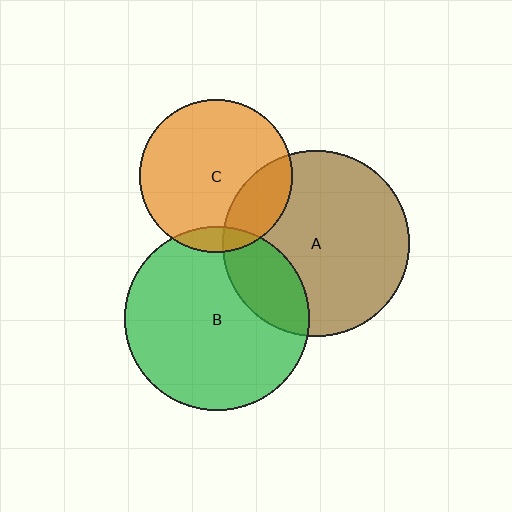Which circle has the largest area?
Circle A (brown).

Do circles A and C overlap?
Yes.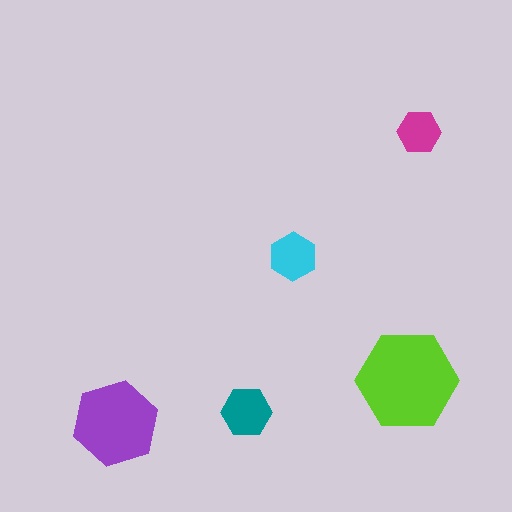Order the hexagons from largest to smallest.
the lime one, the purple one, the teal one, the cyan one, the magenta one.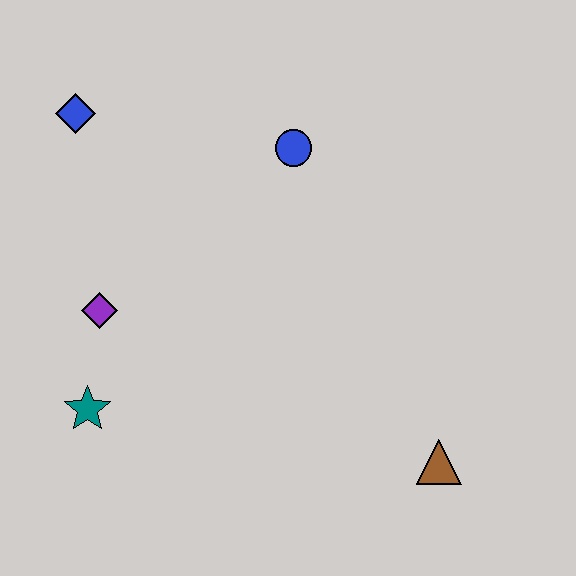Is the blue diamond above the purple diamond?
Yes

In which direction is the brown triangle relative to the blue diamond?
The brown triangle is to the right of the blue diamond.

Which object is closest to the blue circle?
The blue diamond is closest to the blue circle.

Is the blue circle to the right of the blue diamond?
Yes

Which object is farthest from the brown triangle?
The blue diamond is farthest from the brown triangle.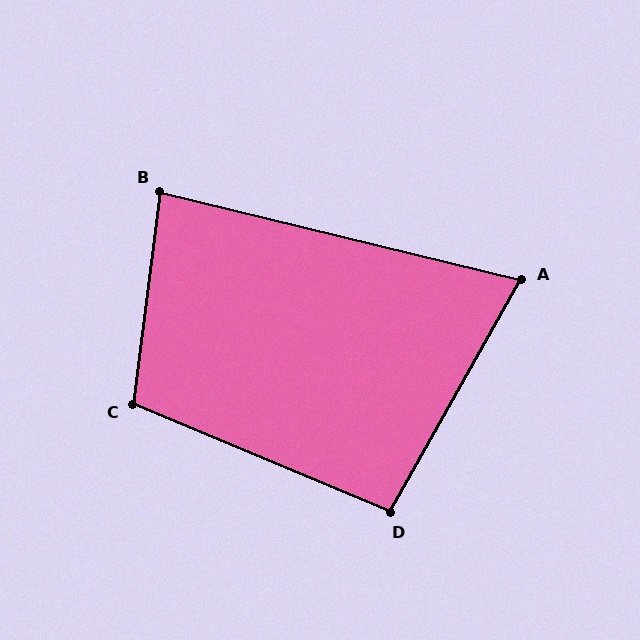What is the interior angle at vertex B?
Approximately 84 degrees (acute).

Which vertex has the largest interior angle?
C, at approximately 106 degrees.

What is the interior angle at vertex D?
Approximately 96 degrees (obtuse).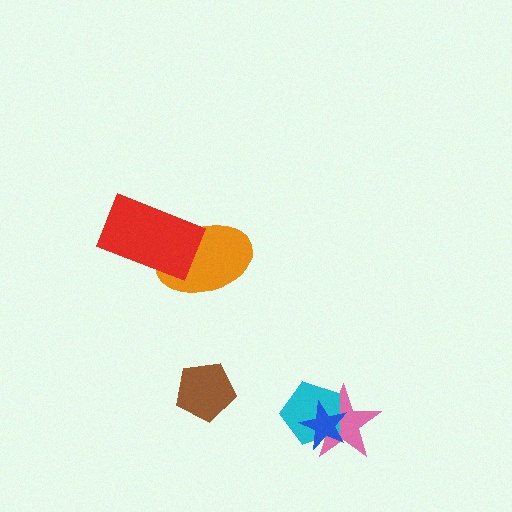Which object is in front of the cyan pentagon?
The blue star is in front of the cyan pentagon.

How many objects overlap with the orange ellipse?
1 object overlaps with the orange ellipse.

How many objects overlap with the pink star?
2 objects overlap with the pink star.